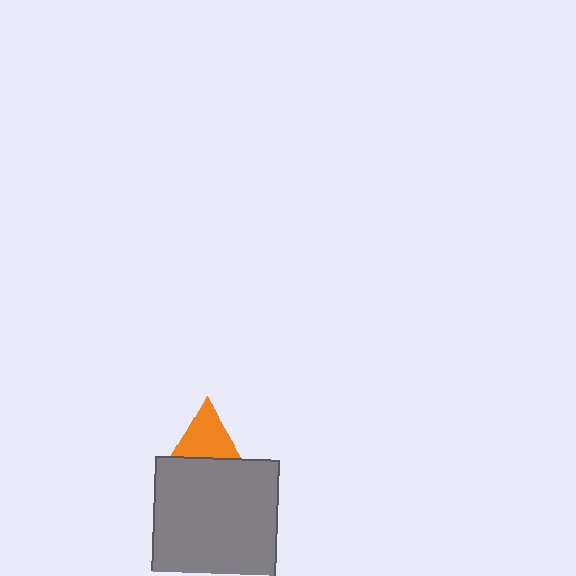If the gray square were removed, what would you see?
You would see the complete orange triangle.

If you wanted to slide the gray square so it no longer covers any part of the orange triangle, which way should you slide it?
Slide it down — that is the most direct way to separate the two shapes.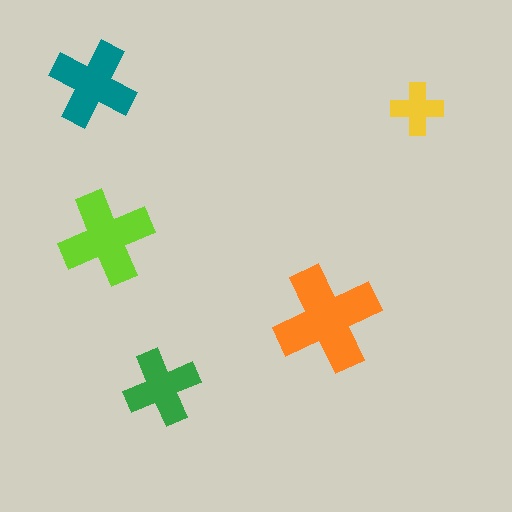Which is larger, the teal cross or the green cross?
The teal one.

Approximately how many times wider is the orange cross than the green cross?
About 1.5 times wider.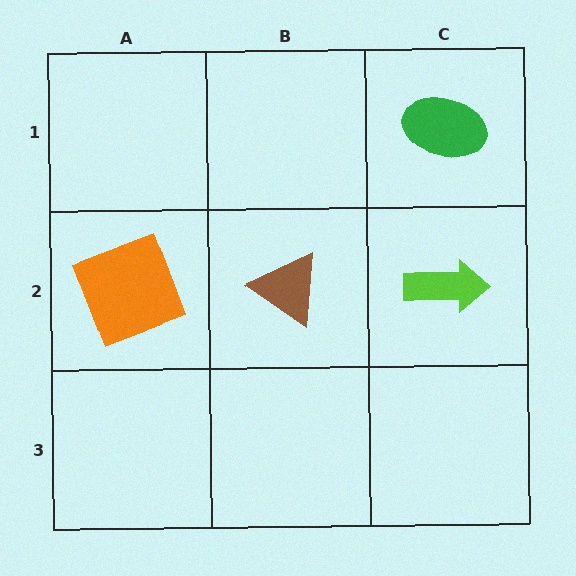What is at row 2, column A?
An orange square.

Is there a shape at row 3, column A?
No, that cell is empty.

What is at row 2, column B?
A brown triangle.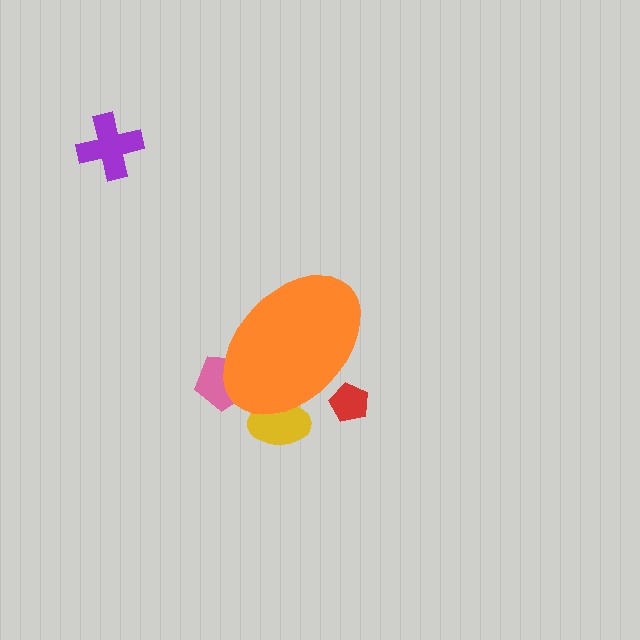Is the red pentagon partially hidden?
Yes, the red pentagon is partially hidden behind the orange ellipse.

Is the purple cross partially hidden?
No, the purple cross is fully visible.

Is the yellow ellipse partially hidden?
Yes, the yellow ellipse is partially hidden behind the orange ellipse.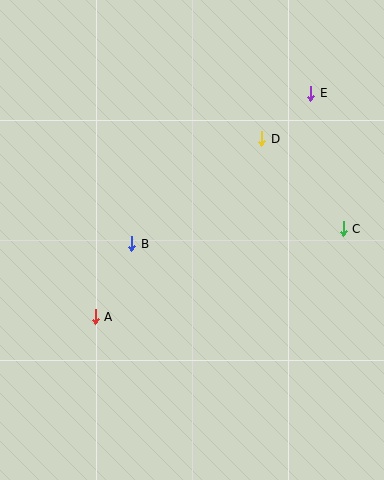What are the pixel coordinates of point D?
Point D is at (262, 139).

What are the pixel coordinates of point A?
Point A is at (95, 317).